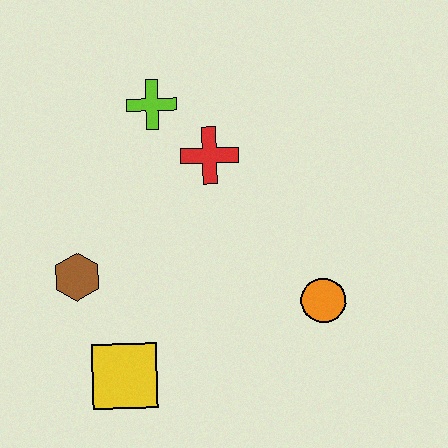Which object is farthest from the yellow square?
The lime cross is farthest from the yellow square.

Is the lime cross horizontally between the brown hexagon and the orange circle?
Yes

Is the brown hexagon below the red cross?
Yes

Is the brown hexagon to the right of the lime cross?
No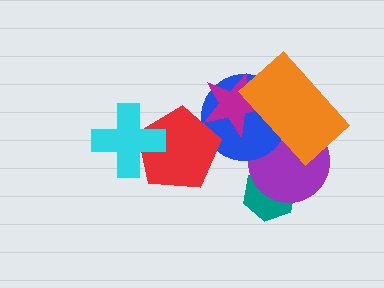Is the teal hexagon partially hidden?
Yes, it is partially covered by another shape.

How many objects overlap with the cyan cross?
1 object overlaps with the cyan cross.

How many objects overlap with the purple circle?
3 objects overlap with the purple circle.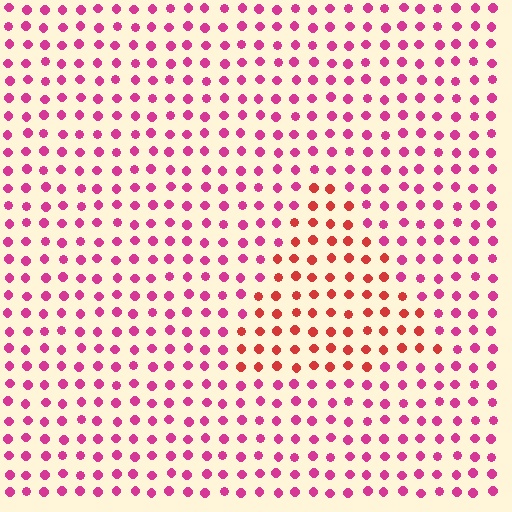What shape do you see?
I see a triangle.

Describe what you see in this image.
The image is filled with small magenta elements in a uniform arrangement. A triangle-shaped region is visible where the elements are tinted to a slightly different hue, forming a subtle color boundary.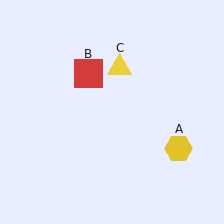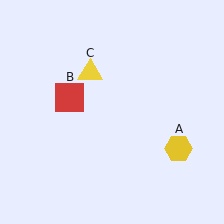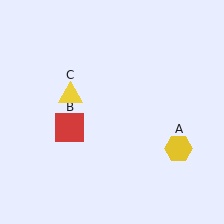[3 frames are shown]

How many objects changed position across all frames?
2 objects changed position: red square (object B), yellow triangle (object C).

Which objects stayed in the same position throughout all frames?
Yellow hexagon (object A) remained stationary.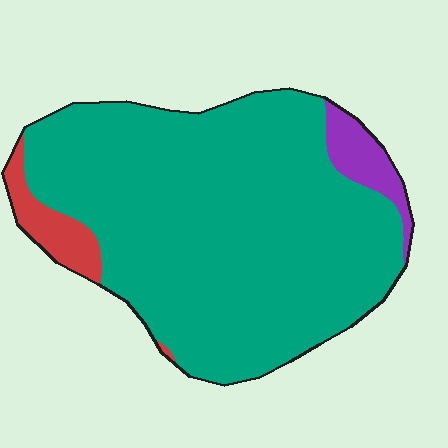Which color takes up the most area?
Teal, at roughly 90%.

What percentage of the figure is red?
Red covers roughly 5% of the figure.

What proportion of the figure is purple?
Purple covers 6% of the figure.